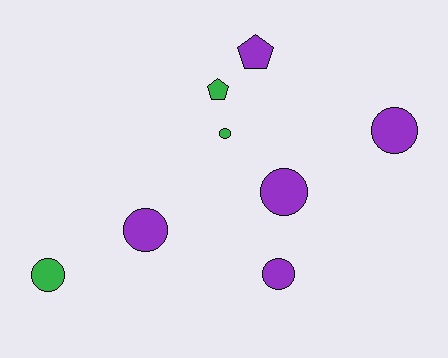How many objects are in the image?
There are 8 objects.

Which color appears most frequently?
Purple, with 5 objects.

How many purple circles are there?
There are 4 purple circles.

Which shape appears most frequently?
Circle, with 6 objects.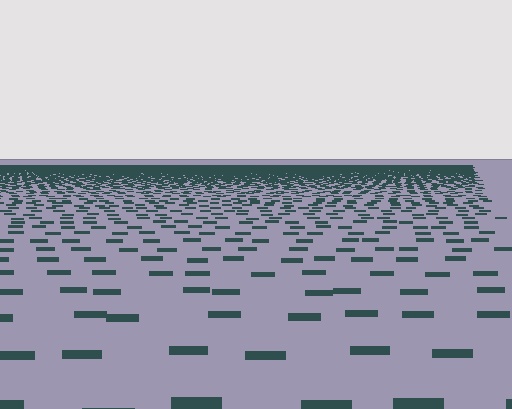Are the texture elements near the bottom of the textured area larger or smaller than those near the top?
Larger. Near the bottom, elements are closer to the viewer and appear at a bigger on-screen size.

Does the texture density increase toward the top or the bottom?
Density increases toward the top.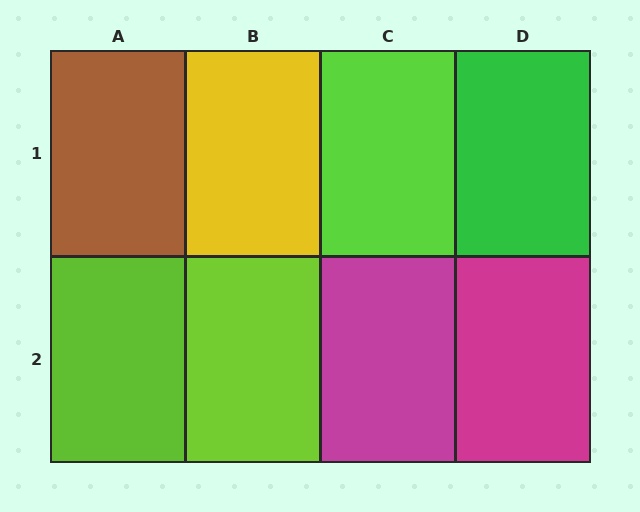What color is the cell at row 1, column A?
Brown.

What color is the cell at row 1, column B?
Yellow.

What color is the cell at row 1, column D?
Green.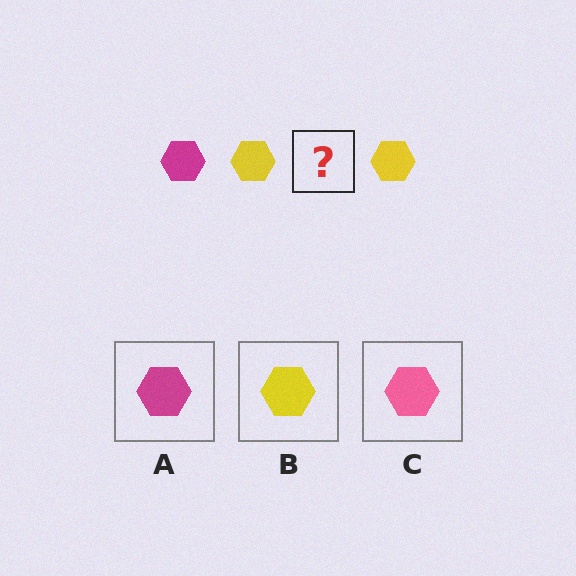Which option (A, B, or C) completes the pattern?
A.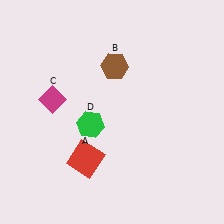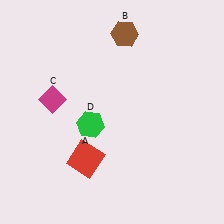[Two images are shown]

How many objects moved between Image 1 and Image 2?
1 object moved between the two images.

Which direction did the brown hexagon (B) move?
The brown hexagon (B) moved up.